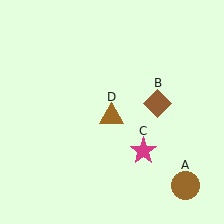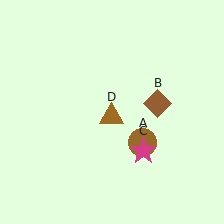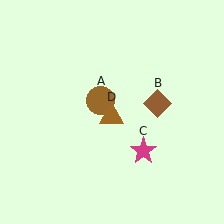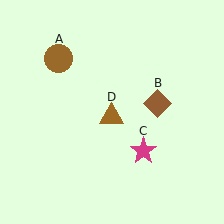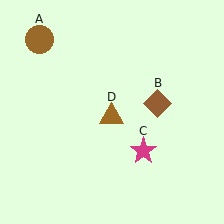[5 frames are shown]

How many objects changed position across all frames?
1 object changed position: brown circle (object A).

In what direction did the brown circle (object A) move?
The brown circle (object A) moved up and to the left.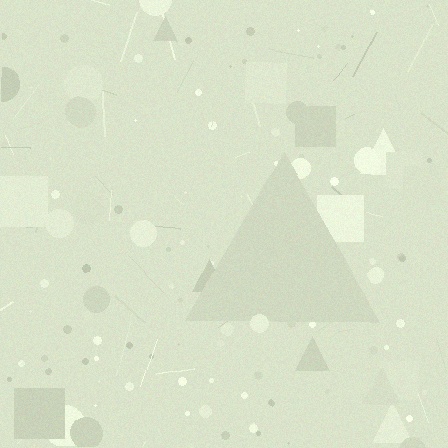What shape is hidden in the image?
A triangle is hidden in the image.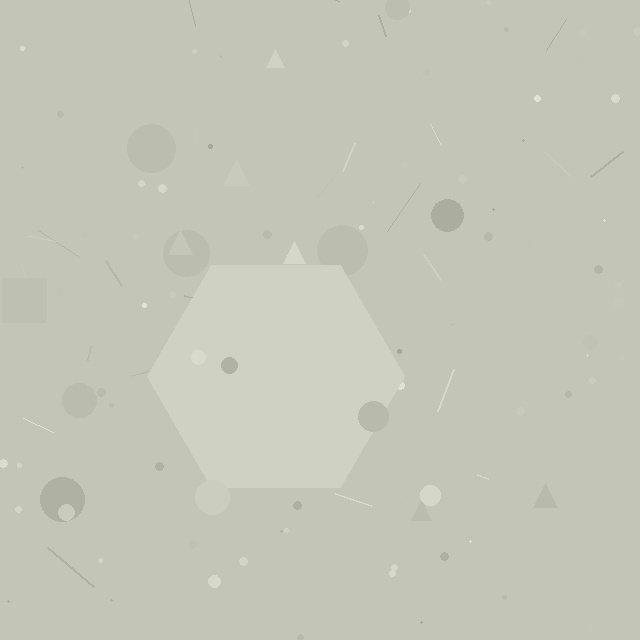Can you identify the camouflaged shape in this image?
The camouflaged shape is a hexagon.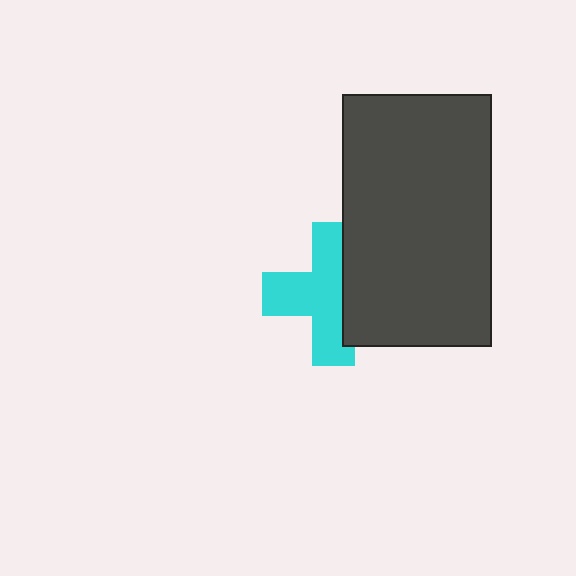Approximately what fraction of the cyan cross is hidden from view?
Roughly 37% of the cyan cross is hidden behind the dark gray rectangle.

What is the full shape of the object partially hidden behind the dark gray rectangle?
The partially hidden object is a cyan cross.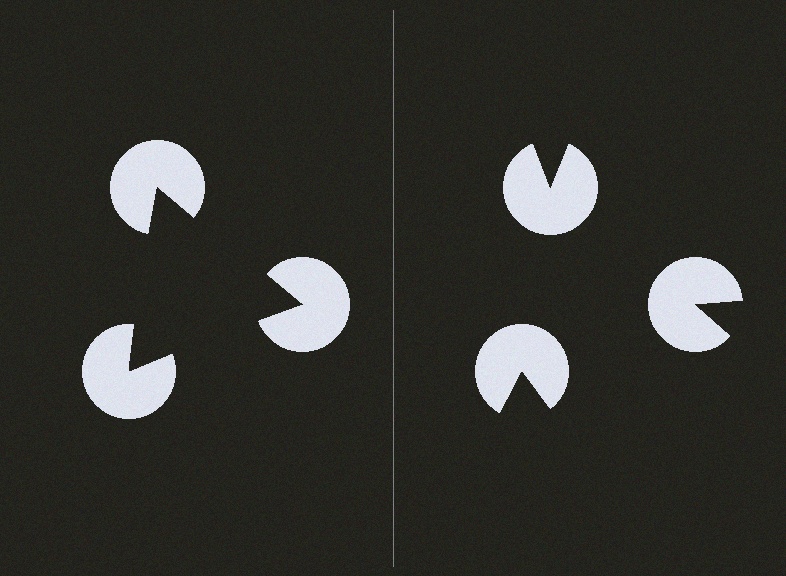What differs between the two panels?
The pac-man discs are positioned identically on both sides; only the wedge orientations differ. On the left they align to a triangle; on the right they are misaligned.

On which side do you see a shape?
An illusory triangle appears on the left side. On the right side the wedge cuts are rotated, so no coherent shape forms.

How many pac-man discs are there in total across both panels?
6 — 3 on each side.